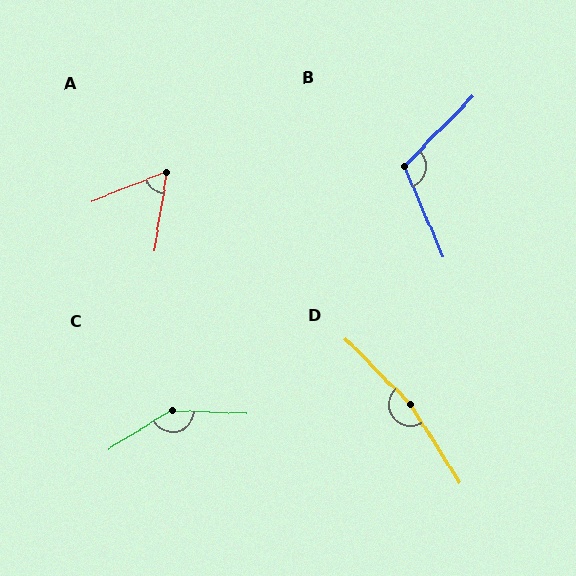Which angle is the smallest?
A, at approximately 60 degrees.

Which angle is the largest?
D, at approximately 168 degrees.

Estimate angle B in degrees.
Approximately 113 degrees.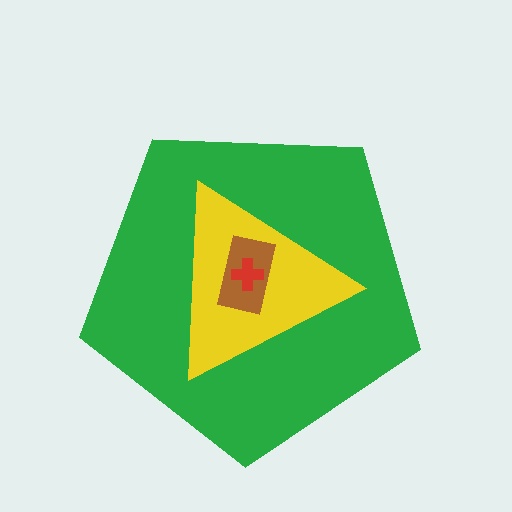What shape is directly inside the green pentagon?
The yellow triangle.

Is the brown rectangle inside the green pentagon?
Yes.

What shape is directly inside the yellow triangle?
The brown rectangle.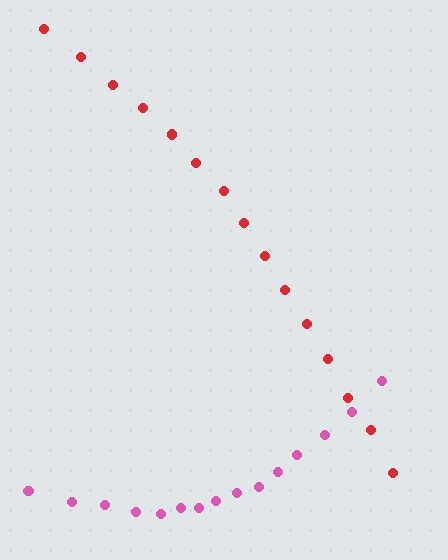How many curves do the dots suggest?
There are 2 distinct paths.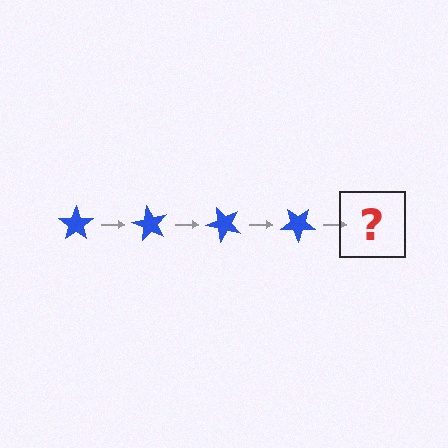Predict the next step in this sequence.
The next step is a blue star rotated 240 degrees.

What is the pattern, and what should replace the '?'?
The pattern is that the star rotates 60 degrees each step. The '?' should be a blue star rotated 240 degrees.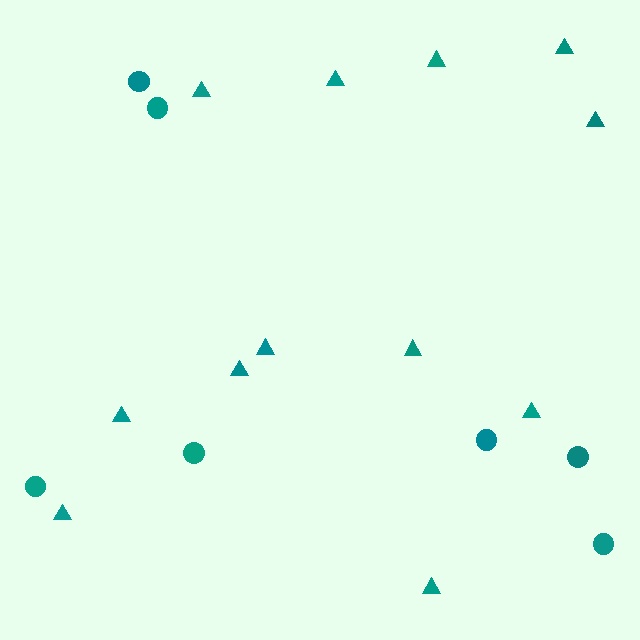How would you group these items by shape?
There are 2 groups: one group of circles (7) and one group of triangles (12).